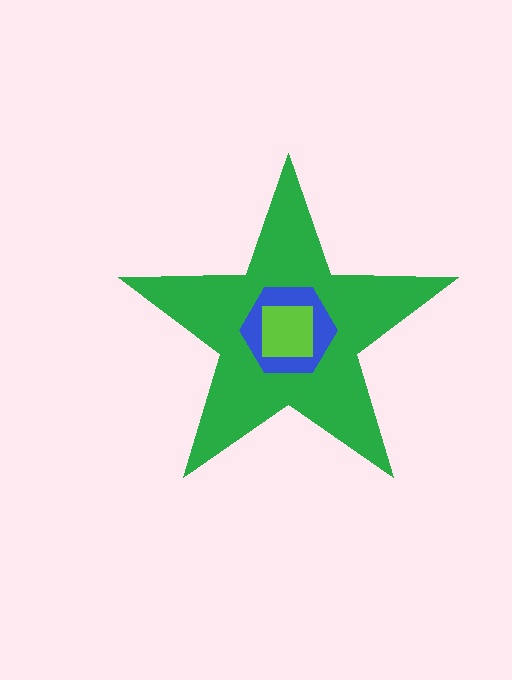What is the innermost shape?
The lime square.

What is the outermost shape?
The green star.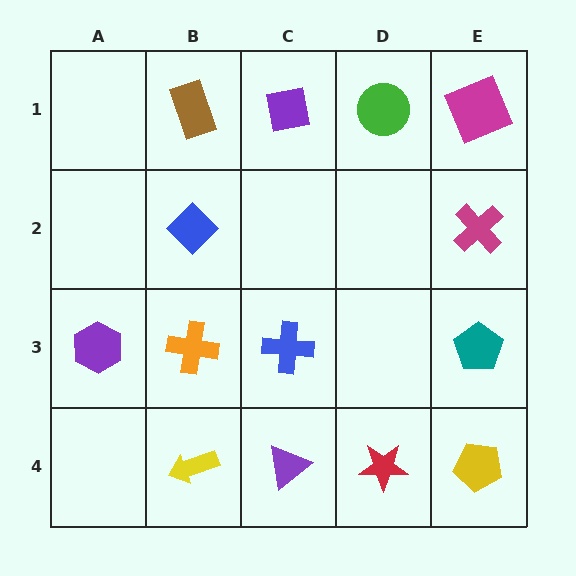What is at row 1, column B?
A brown rectangle.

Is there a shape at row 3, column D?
No, that cell is empty.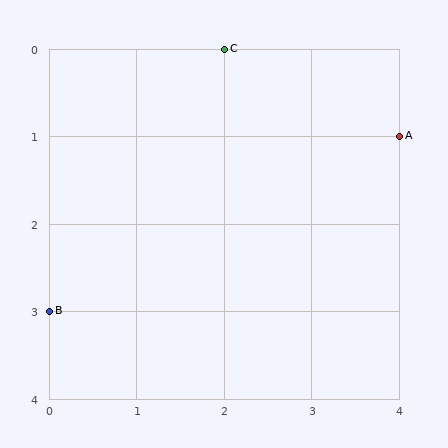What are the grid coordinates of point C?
Point C is at grid coordinates (2, 0).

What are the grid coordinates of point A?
Point A is at grid coordinates (4, 1).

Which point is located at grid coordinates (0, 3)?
Point B is at (0, 3).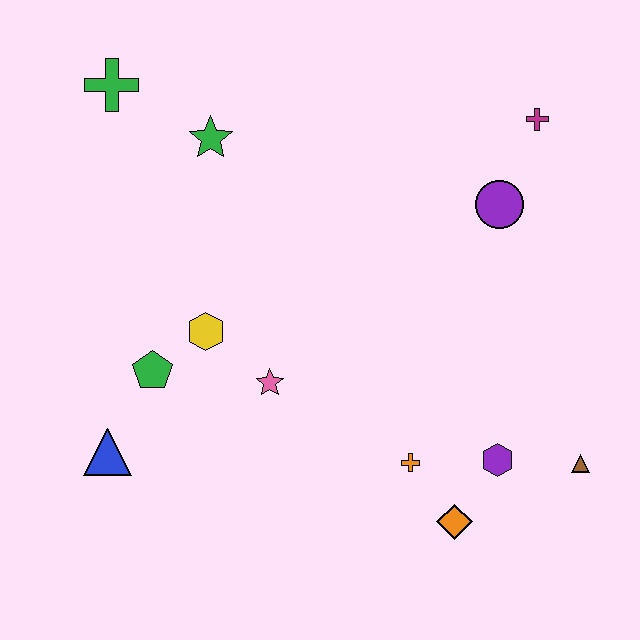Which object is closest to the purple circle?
The magenta cross is closest to the purple circle.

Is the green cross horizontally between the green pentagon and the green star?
No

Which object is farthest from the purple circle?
The blue triangle is farthest from the purple circle.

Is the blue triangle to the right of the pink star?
No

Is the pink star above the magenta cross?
No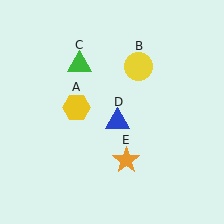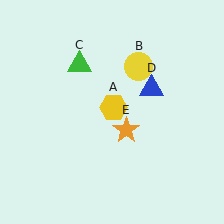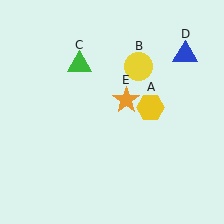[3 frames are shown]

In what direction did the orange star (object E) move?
The orange star (object E) moved up.